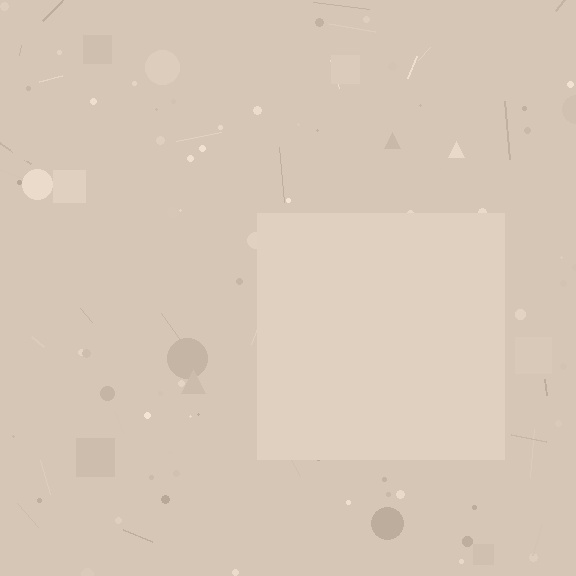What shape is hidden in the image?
A square is hidden in the image.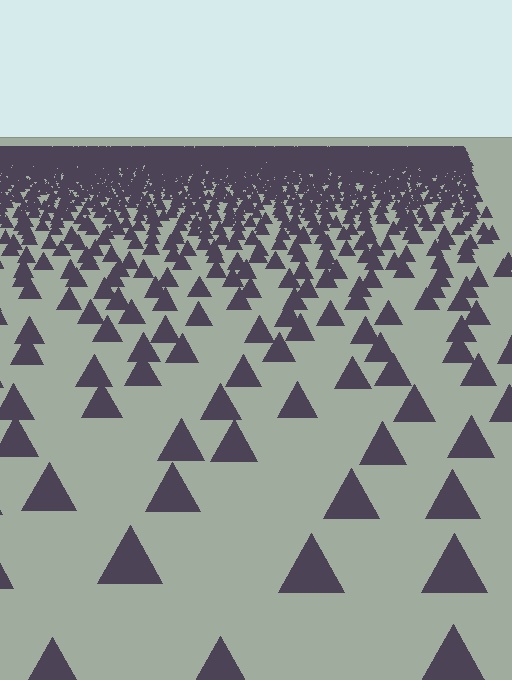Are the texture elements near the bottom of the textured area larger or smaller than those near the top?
Larger. Near the bottom, elements are closer to the viewer and appear at a bigger on-screen size.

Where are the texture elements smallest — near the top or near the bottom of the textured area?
Near the top.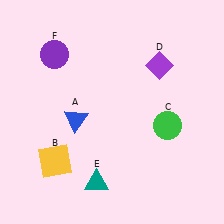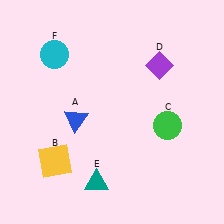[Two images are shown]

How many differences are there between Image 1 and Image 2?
There is 1 difference between the two images.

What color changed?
The circle (F) changed from purple in Image 1 to cyan in Image 2.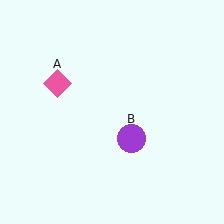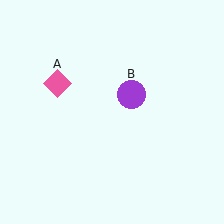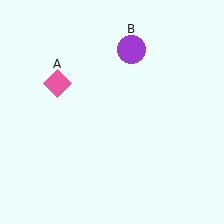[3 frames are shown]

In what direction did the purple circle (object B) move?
The purple circle (object B) moved up.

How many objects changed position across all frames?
1 object changed position: purple circle (object B).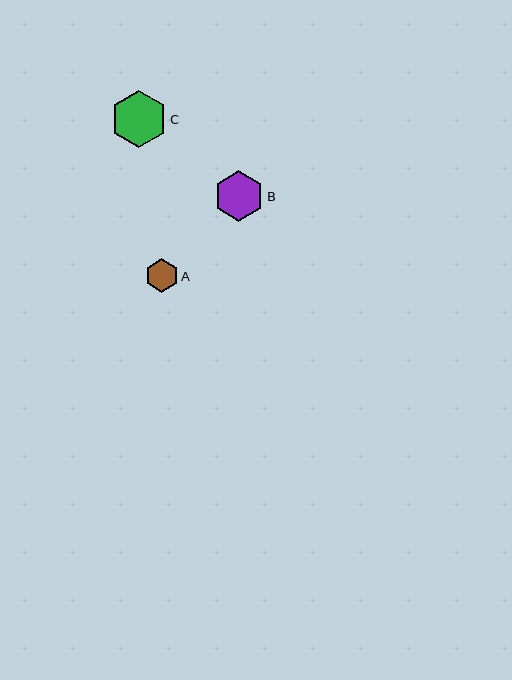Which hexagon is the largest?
Hexagon C is the largest with a size of approximately 57 pixels.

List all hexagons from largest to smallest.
From largest to smallest: C, B, A.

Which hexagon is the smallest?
Hexagon A is the smallest with a size of approximately 33 pixels.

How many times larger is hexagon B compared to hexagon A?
Hexagon B is approximately 1.5 times the size of hexagon A.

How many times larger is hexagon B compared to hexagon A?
Hexagon B is approximately 1.5 times the size of hexagon A.